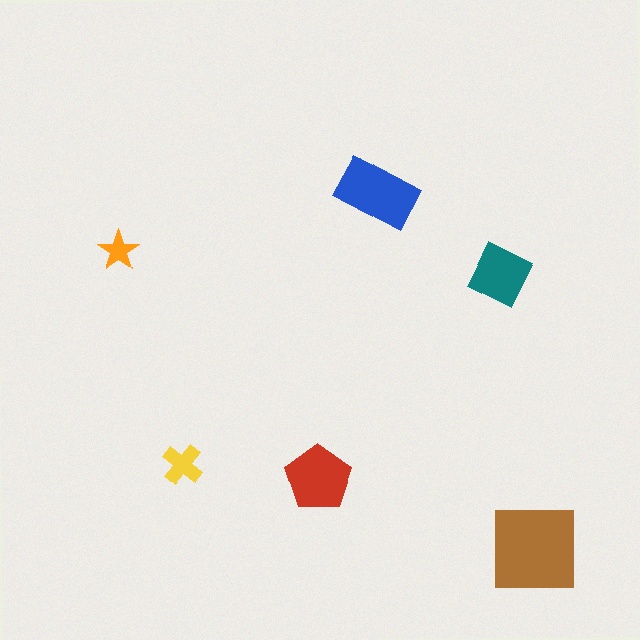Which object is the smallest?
The orange star.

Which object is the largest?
The brown square.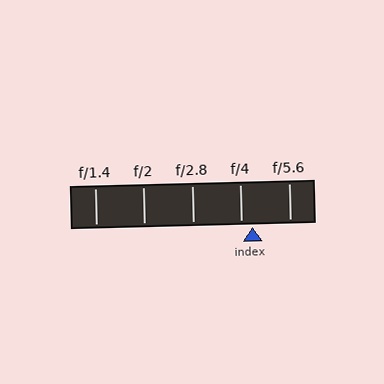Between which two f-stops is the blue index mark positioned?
The index mark is between f/4 and f/5.6.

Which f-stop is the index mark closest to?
The index mark is closest to f/4.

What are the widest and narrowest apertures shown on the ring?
The widest aperture shown is f/1.4 and the narrowest is f/5.6.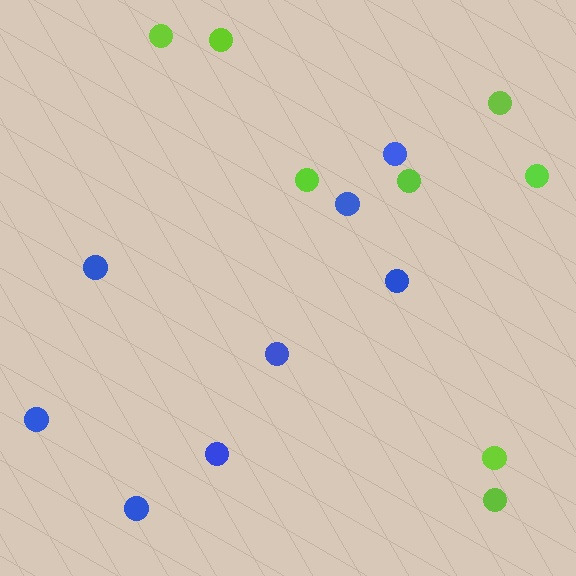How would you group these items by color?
There are 2 groups: one group of lime circles (8) and one group of blue circles (8).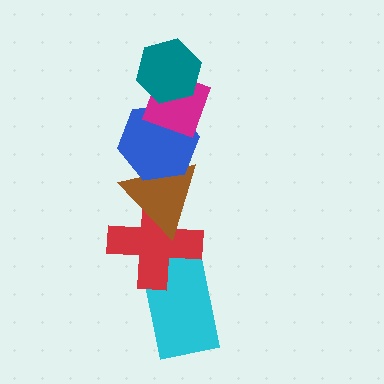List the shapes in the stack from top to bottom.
From top to bottom: the teal hexagon, the magenta diamond, the blue hexagon, the brown triangle, the red cross, the cyan rectangle.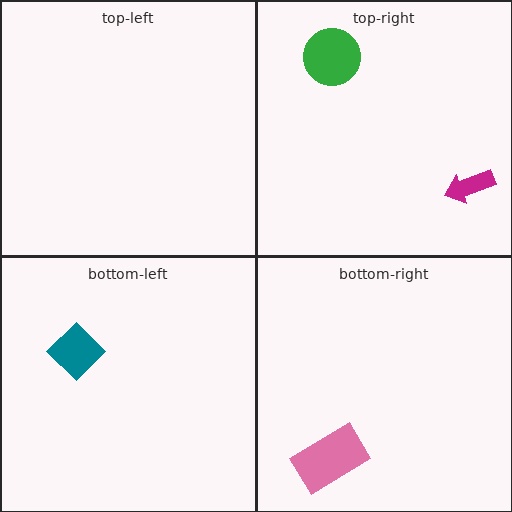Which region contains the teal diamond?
The bottom-left region.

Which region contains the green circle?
The top-right region.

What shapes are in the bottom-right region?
The pink rectangle.